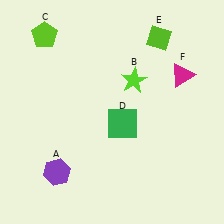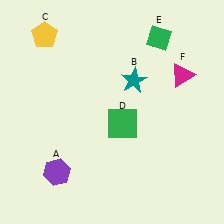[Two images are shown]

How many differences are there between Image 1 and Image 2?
There are 3 differences between the two images.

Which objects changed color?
B changed from lime to teal. C changed from lime to yellow. E changed from lime to green.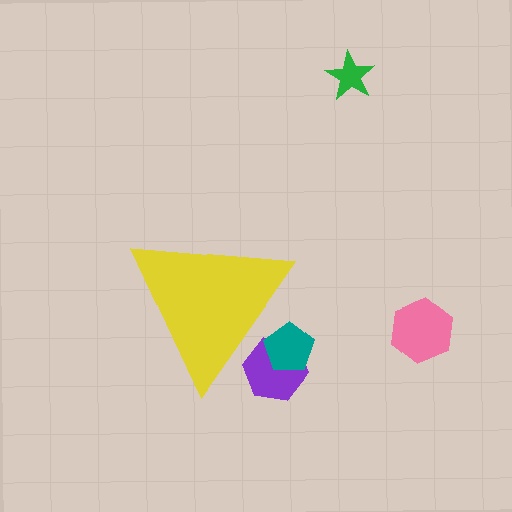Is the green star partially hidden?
No, the green star is fully visible.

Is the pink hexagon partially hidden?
No, the pink hexagon is fully visible.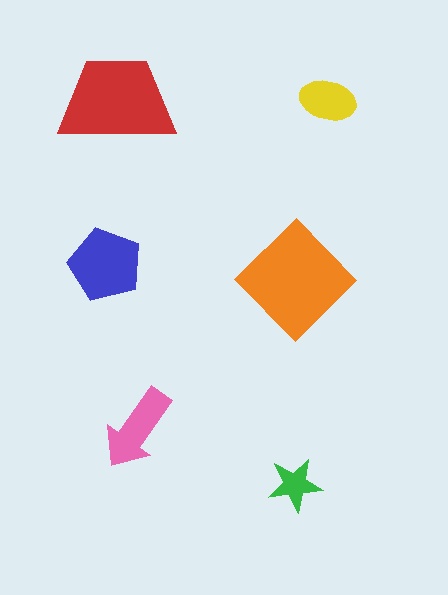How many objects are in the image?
There are 6 objects in the image.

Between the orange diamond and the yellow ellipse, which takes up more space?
The orange diamond.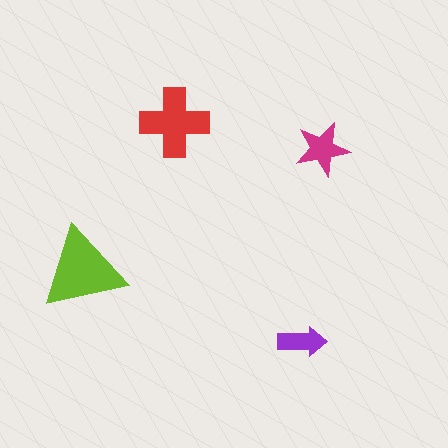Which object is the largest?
The lime triangle.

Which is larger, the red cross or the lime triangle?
The lime triangle.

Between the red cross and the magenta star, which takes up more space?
The red cross.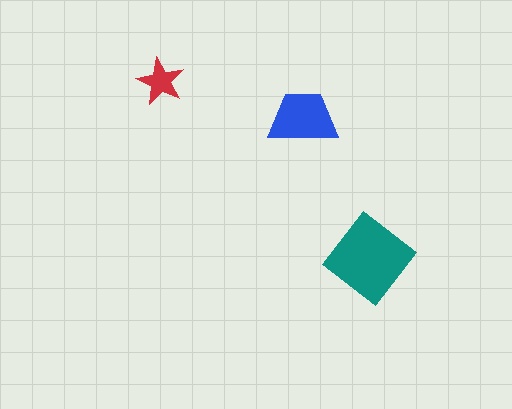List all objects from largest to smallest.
The teal diamond, the blue trapezoid, the red star.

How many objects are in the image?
There are 3 objects in the image.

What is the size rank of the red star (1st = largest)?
3rd.